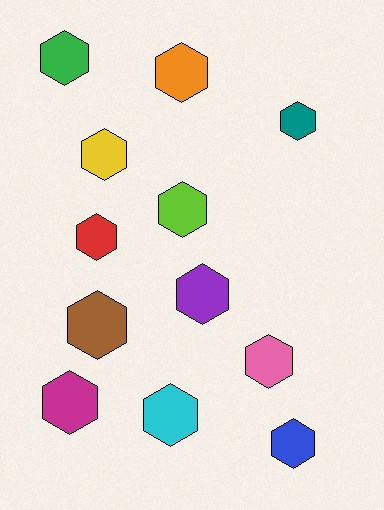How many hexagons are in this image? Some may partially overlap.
There are 12 hexagons.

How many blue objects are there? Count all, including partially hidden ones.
There is 1 blue object.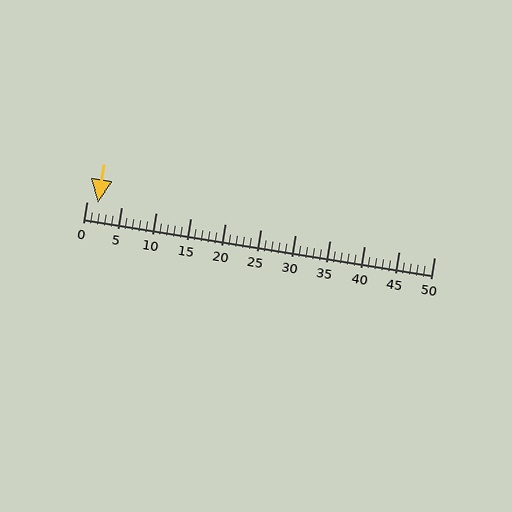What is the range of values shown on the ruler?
The ruler shows values from 0 to 50.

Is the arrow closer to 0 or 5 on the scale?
The arrow is closer to 0.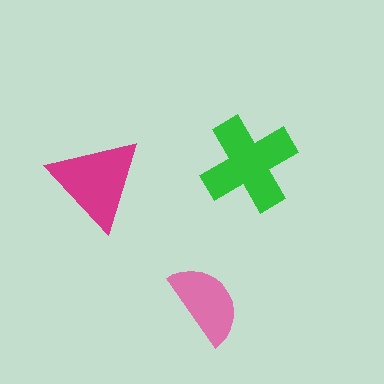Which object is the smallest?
The pink semicircle.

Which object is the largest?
The green cross.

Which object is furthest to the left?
The magenta triangle is leftmost.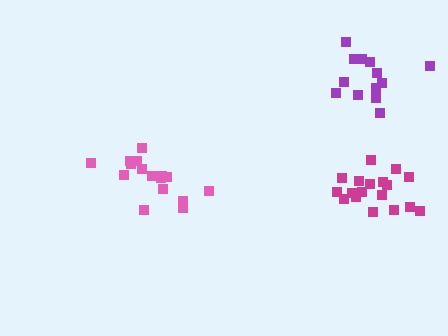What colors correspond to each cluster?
The clusters are colored: magenta, purple, pink.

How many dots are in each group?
Group 1: 18 dots, Group 2: 13 dots, Group 3: 16 dots (47 total).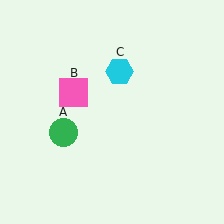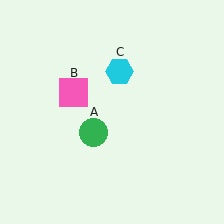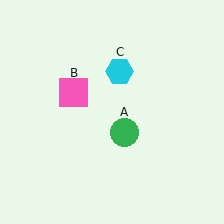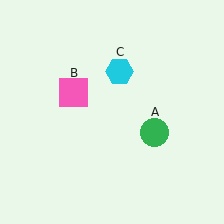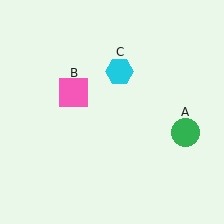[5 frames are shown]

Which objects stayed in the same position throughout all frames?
Pink square (object B) and cyan hexagon (object C) remained stationary.